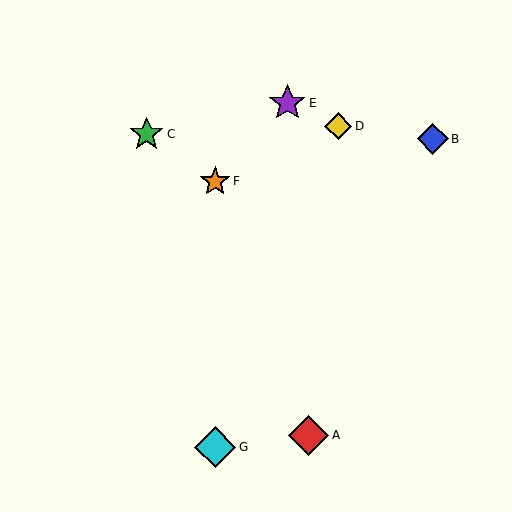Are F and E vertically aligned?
No, F is at x≈215 and E is at x≈287.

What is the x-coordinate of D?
Object D is at x≈338.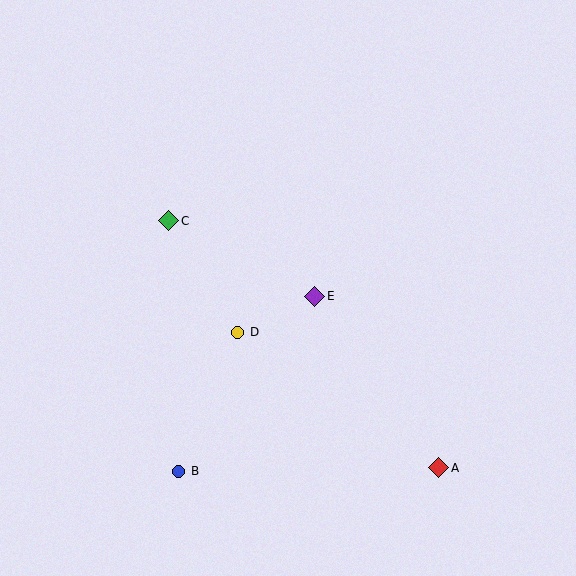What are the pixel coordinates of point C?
Point C is at (169, 221).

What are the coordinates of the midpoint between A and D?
The midpoint between A and D is at (338, 400).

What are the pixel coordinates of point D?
Point D is at (238, 332).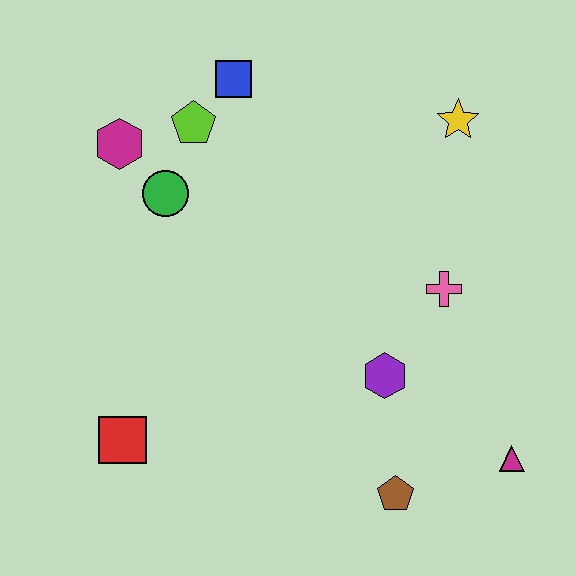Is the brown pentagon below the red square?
Yes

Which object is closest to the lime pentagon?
The blue square is closest to the lime pentagon.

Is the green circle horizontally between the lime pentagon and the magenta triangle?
No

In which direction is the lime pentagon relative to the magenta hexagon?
The lime pentagon is to the right of the magenta hexagon.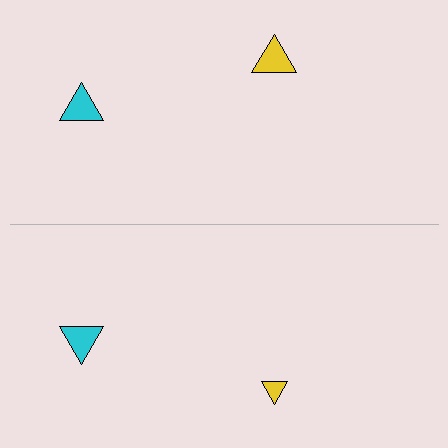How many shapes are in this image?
There are 4 shapes in this image.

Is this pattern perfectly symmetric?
No, the pattern is not perfectly symmetric. The yellow triangle on the bottom side has a different size than its mirror counterpart.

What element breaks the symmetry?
The yellow triangle on the bottom side has a different size than its mirror counterpart.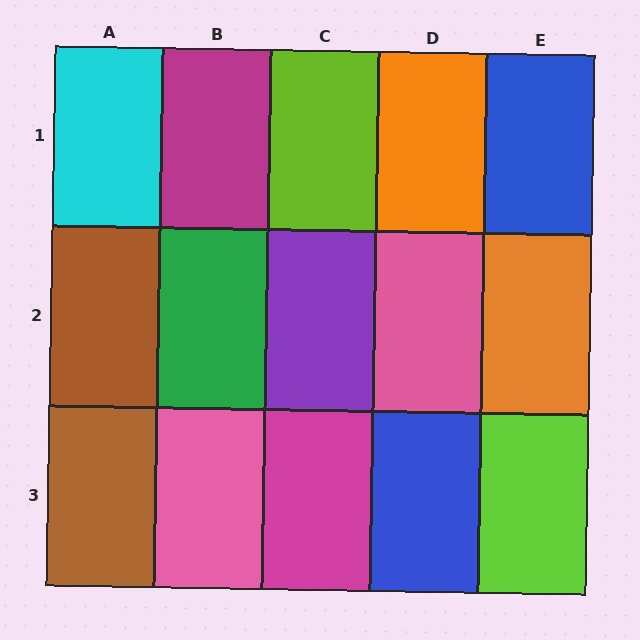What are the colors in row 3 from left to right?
Brown, pink, magenta, blue, lime.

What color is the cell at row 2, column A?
Brown.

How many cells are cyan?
1 cell is cyan.